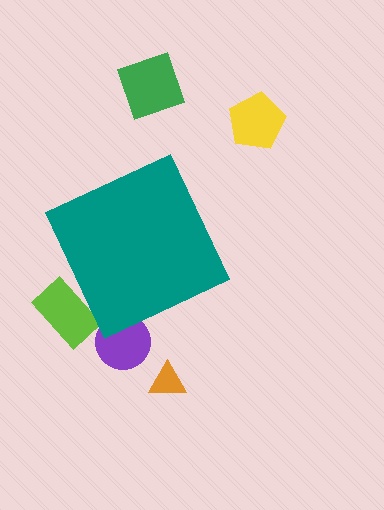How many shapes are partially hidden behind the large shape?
2 shapes are partially hidden.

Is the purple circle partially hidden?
Yes, the purple circle is partially hidden behind the teal diamond.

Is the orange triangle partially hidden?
No, the orange triangle is fully visible.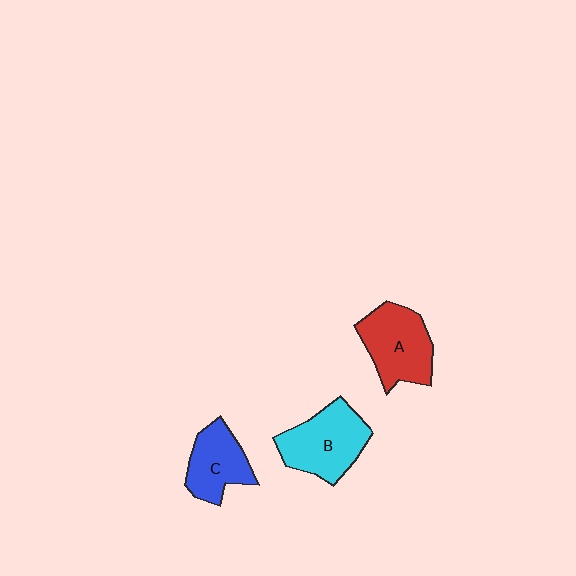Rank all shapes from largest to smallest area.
From largest to smallest: B (cyan), A (red), C (blue).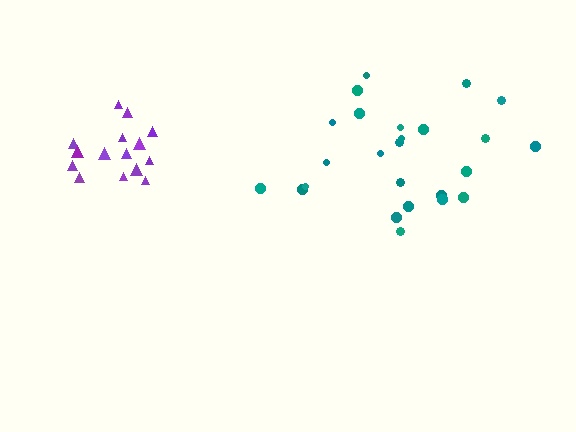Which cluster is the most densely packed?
Purple.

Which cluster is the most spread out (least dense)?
Teal.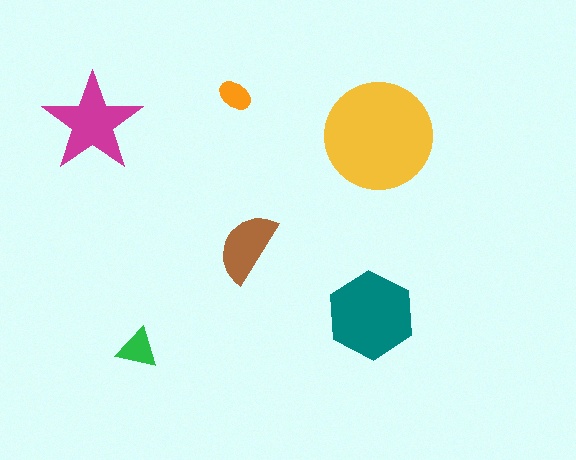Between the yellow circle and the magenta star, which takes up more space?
The yellow circle.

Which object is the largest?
The yellow circle.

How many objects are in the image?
There are 6 objects in the image.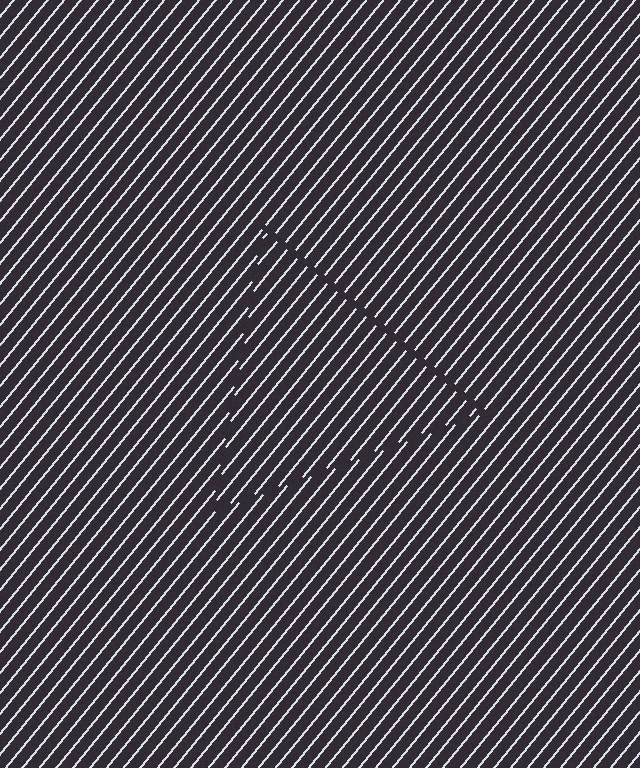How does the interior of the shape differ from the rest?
The interior of the shape contains the same grating, shifted by half a period — the contour is defined by the phase discontinuity where line-ends from the inner and outer gratings abut.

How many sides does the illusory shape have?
3 sides — the line-ends trace a triangle.